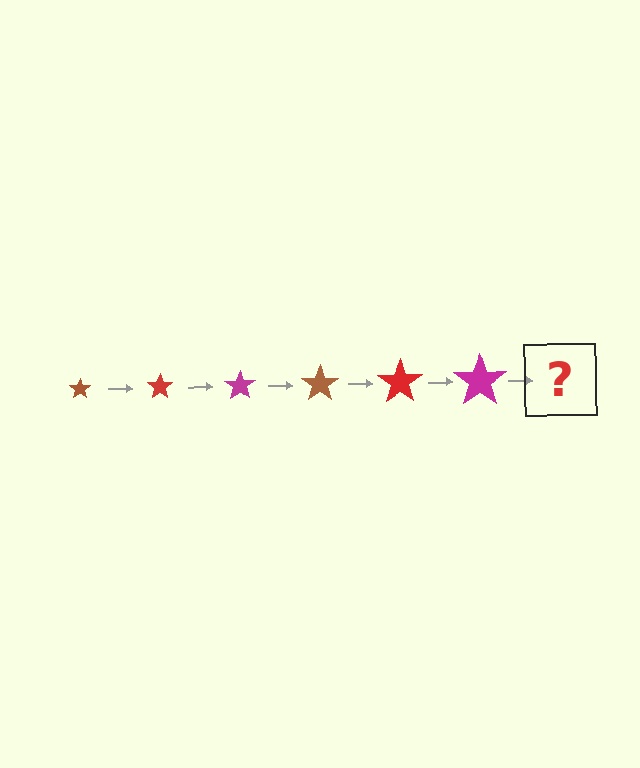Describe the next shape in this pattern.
It should be a brown star, larger than the previous one.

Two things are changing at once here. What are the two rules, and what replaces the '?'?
The two rules are that the star grows larger each step and the color cycles through brown, red, and magenta. The '?' should be a brown star, larger than the previous one.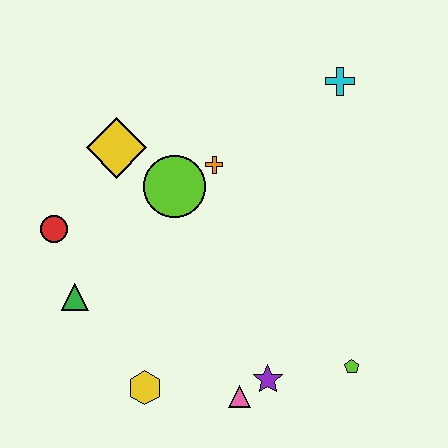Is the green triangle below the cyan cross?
Yes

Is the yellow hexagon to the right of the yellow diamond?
Yes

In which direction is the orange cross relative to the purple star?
The orange cross is above the purple star.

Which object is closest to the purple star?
The pink triangle is closest to the purple star.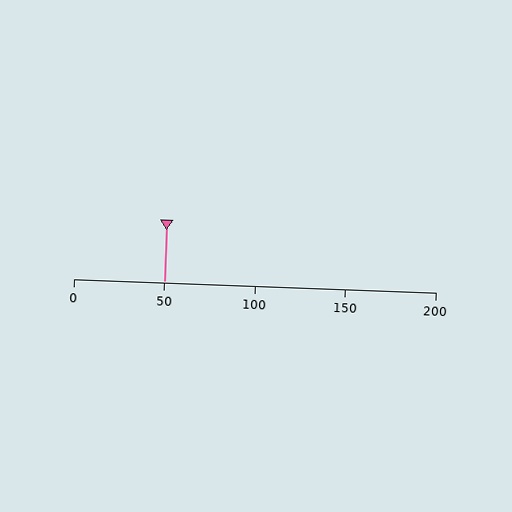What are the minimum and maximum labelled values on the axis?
The axis runs from 0 to 200.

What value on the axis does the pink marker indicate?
The marker indicates approximately 50.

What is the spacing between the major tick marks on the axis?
The major ticks are spaced 50 apart.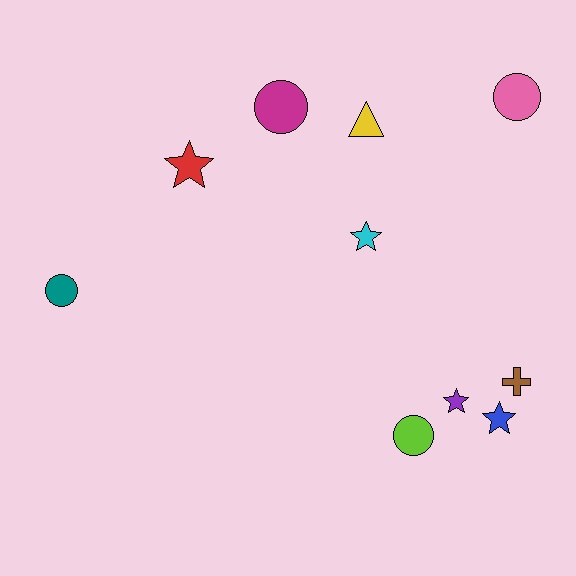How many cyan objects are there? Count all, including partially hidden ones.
There is 1 cyan object.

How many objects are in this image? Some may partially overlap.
There are 10 objects.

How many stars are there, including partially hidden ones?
There are 4 stars.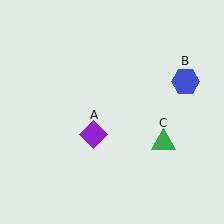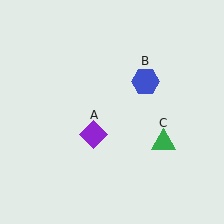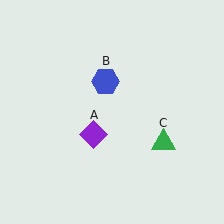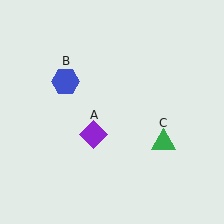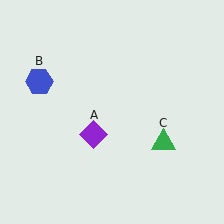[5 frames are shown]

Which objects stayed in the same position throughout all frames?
Purple diamond (object A) and green triangle (object C) remained stationary.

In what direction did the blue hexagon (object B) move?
The blue hexagon (object B) moved left.